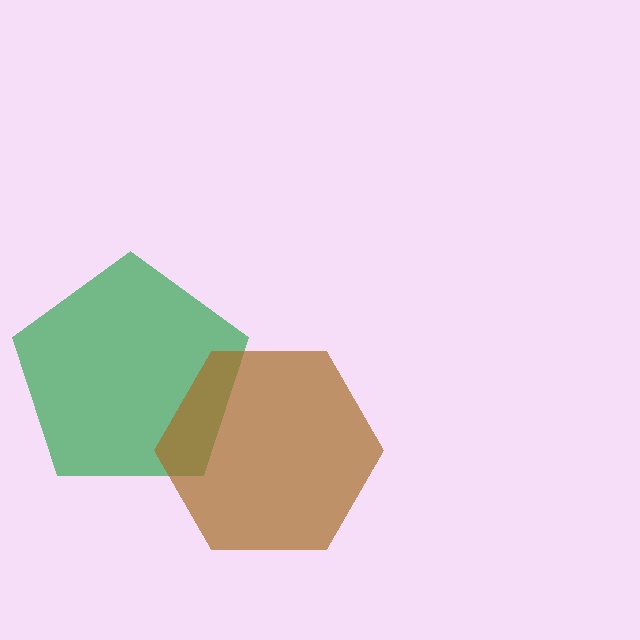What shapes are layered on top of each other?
The layered shapes are: a green pentagon, a brown hexagon.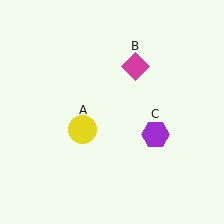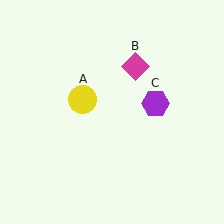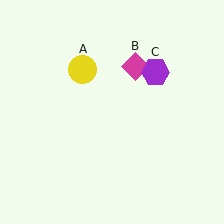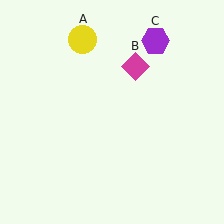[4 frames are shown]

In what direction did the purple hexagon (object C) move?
The purple hexagon (object C) moved up.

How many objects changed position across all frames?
2 objects changed position: yellow circle (object A), purple hexagon (object C).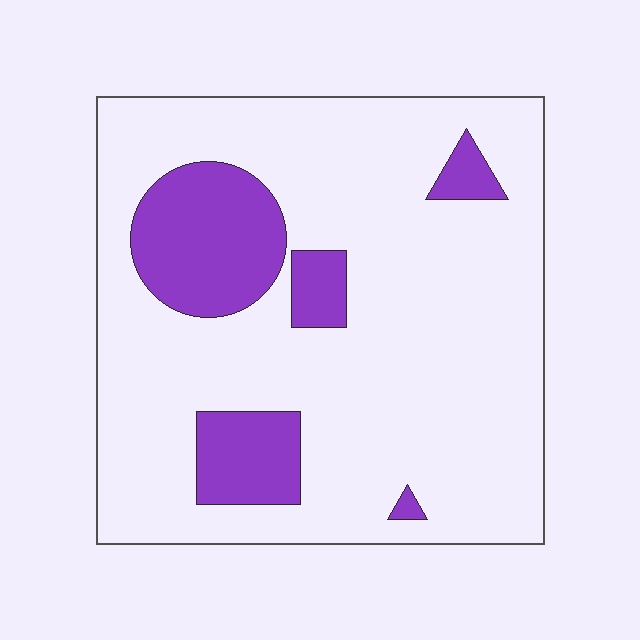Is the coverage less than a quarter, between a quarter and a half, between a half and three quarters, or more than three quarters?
Less than a quarter.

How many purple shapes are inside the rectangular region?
5.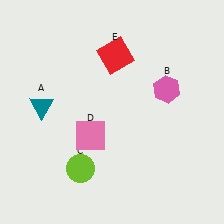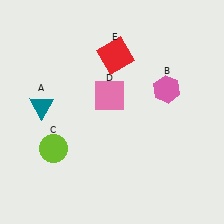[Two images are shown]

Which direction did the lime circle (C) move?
The lime circle (C) moved left.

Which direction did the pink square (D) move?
The pink square (D) moved up.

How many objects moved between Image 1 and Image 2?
2 objects moved between the two images.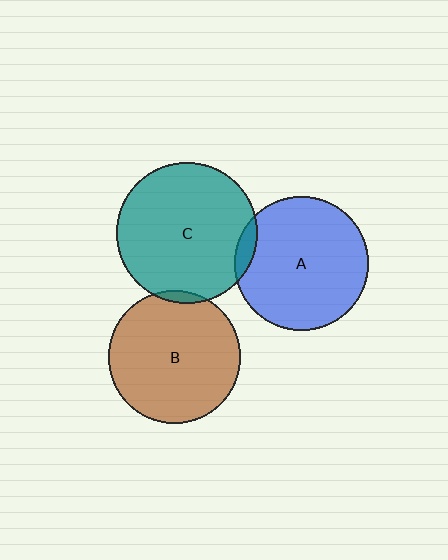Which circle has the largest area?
Circle C (teal).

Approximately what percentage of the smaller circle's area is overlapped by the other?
Approximately 5%.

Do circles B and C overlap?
Yes.